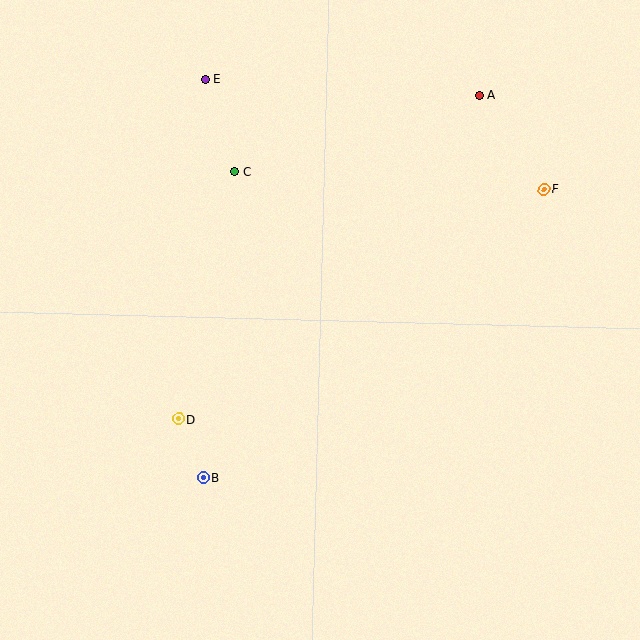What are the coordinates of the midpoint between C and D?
The midpoint between C and D is at (207, 295).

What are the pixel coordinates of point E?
Point E is at (206, 79).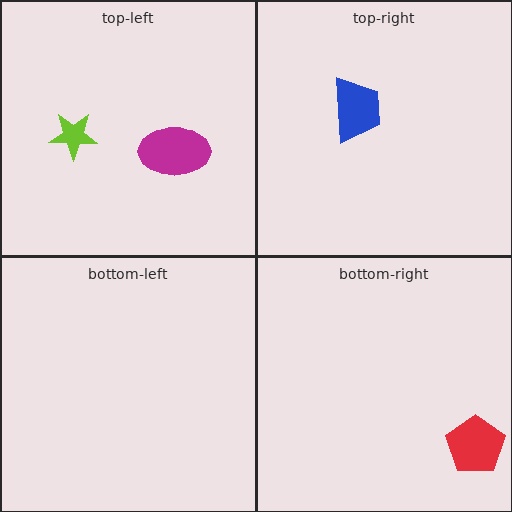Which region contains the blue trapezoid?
The top-right region.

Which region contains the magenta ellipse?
The top-left region.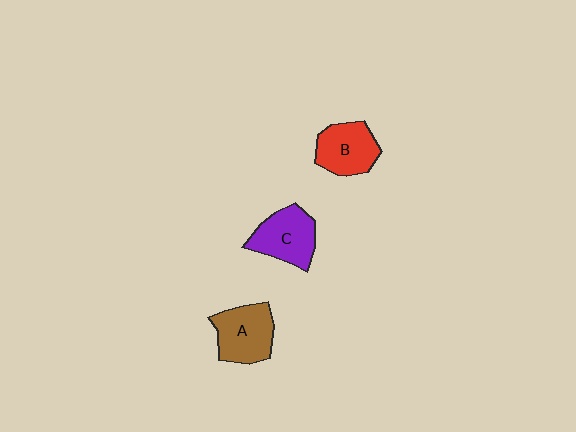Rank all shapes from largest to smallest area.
From largest to smallest: A (brown), C (purple), B (red).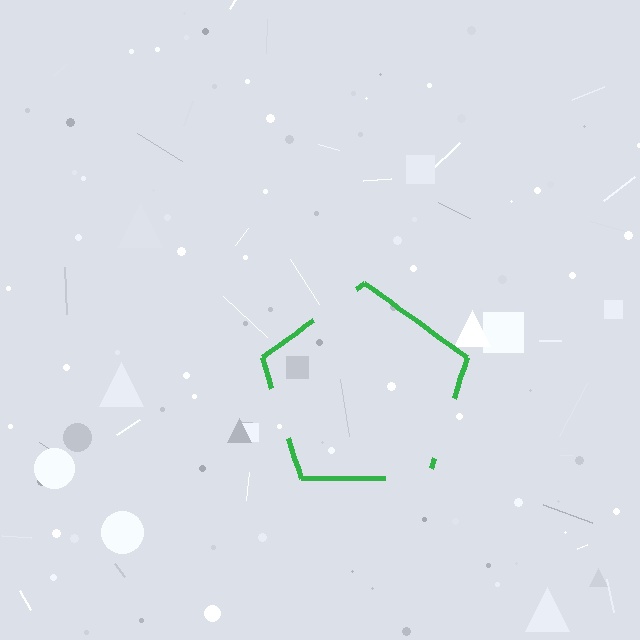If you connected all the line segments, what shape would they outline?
They would outline a pentagon.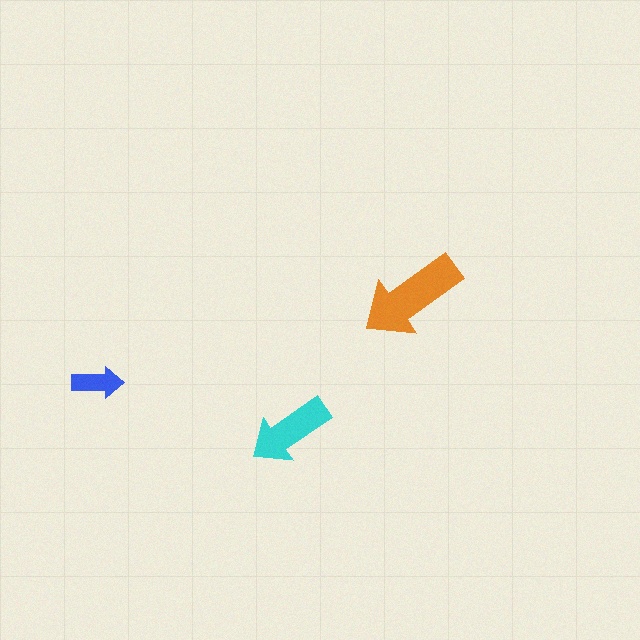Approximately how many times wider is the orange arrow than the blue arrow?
About 2 times wider.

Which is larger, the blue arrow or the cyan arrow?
The cyan one.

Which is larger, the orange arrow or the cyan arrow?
The orange one.